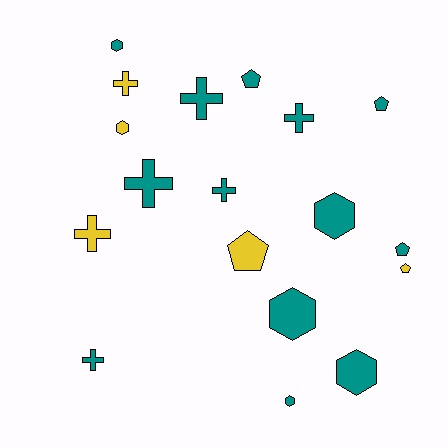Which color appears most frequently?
Teal, with 13 objects.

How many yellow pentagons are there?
There are 2 yellow pentagons.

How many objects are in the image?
There are 18 objects.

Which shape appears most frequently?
Cross, with 7 objects.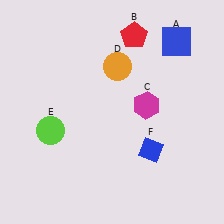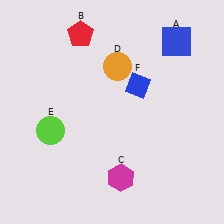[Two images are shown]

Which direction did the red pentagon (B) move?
The red pentagon (B) moved left.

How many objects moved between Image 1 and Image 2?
3 objects moved between the two images.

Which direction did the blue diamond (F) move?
The blue diamond (F) moved up.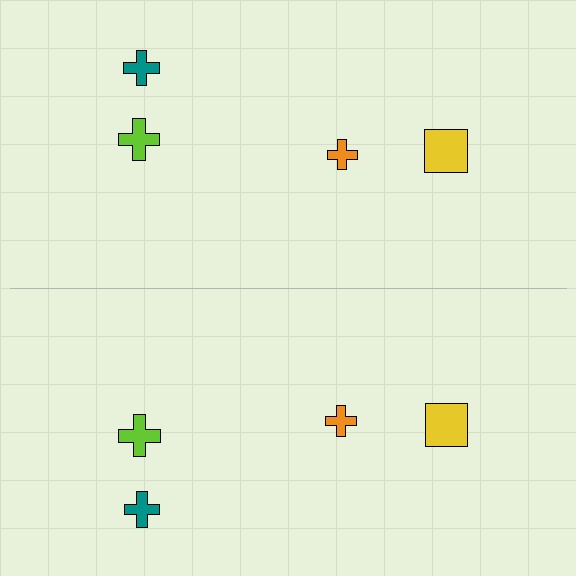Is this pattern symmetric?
Yes, this pattern has bilateral (reflection) symmetry.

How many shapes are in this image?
There are 8 shapes in this image.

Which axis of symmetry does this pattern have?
The pattern has a horizontal axis of symmetry running through the center of the image.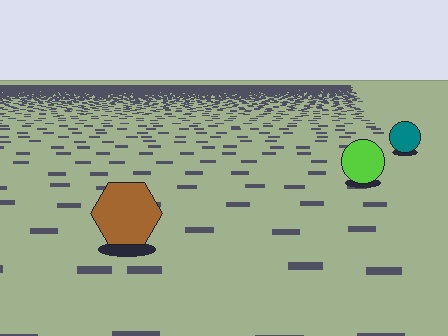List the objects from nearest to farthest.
From nearest to farthest: the brown hexagon, the lime circle, the teal circle.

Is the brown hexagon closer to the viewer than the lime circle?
Yes. The brown hexagon is closer — you can tell from the texture gradient: the ground texture is coarser near it.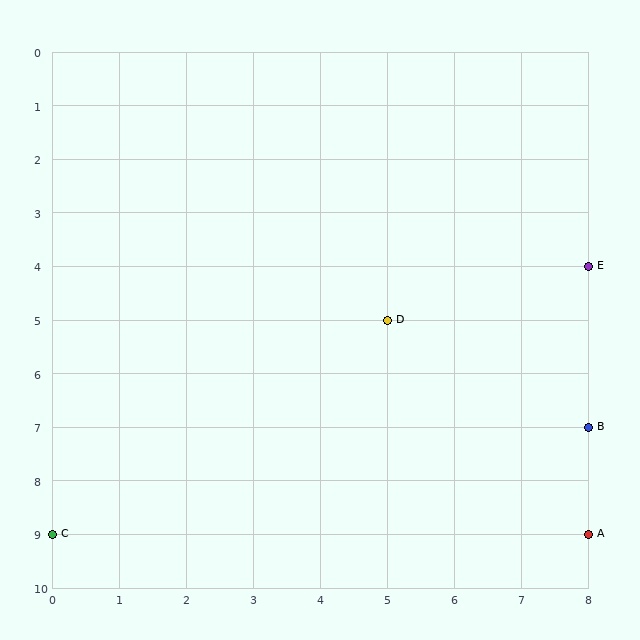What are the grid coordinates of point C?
Point C is at grid coordinates (0, 9).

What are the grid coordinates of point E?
Point E is at grid coordinates (8, 4).